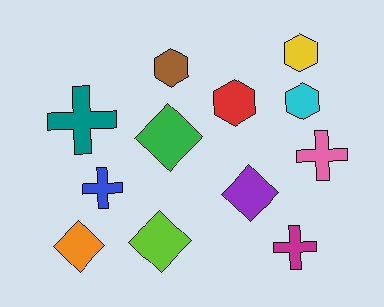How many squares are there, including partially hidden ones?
There are no squares.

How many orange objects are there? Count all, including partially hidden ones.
There is 1 orange object.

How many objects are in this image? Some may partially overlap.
There are 12 objects.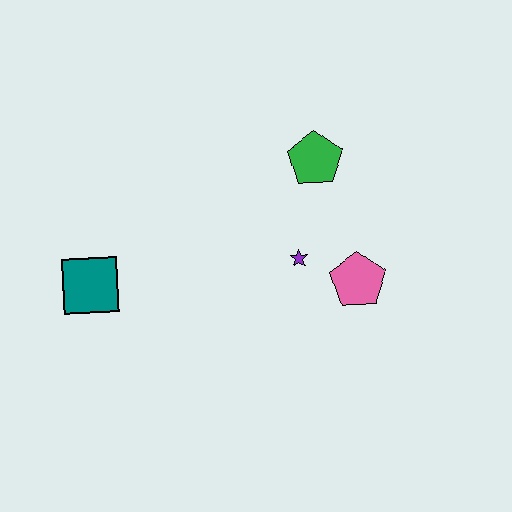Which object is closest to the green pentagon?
The purple star is closest to the green pentagon.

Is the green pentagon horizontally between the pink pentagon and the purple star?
Yes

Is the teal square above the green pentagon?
No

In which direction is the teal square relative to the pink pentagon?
The teal square is to the left of the pink pentagon.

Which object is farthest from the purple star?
The teal square is farthest from the purple star.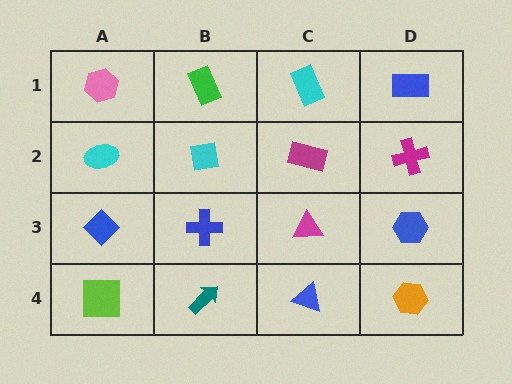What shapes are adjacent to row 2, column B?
A green rectangle (row 1, column B), a blue cross (row 3, column B), a cyan ellipse (row 2, column A), a magenta rectangle (row 2, column C).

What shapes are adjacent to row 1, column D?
A magenta cross (row 2, column D), a cyan rectangle (row 1, column C).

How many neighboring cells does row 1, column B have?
3.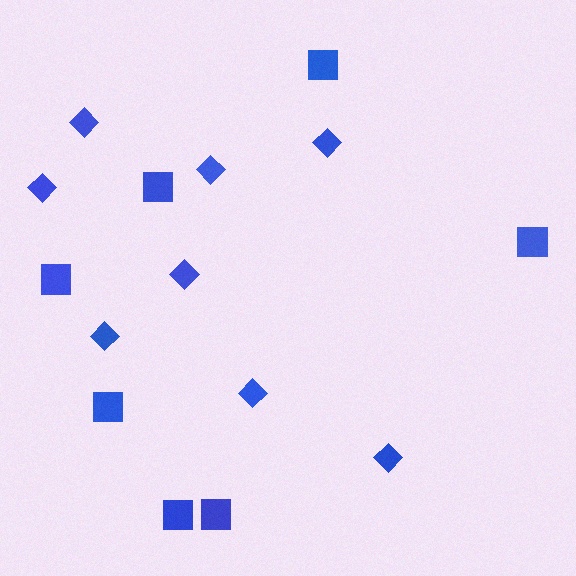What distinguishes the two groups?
There are 2 groups: one group of squares (7) and one group of diamonds (8).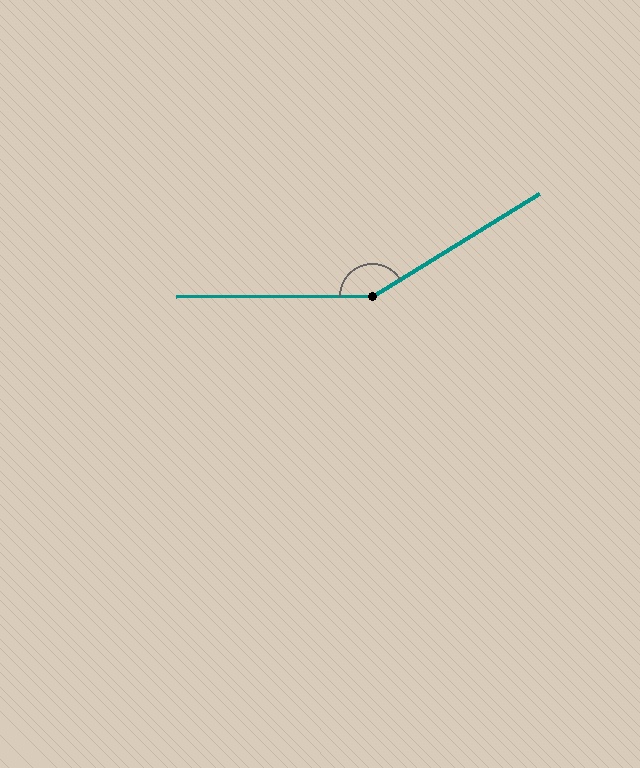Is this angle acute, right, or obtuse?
It is obtuse.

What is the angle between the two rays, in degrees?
Approximately 149 degrees.